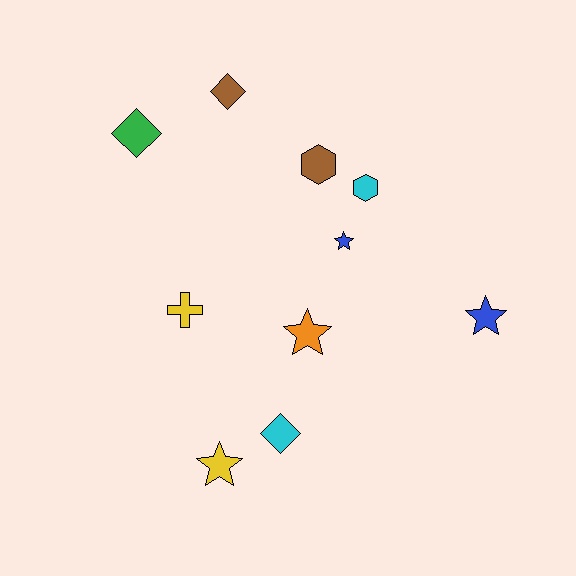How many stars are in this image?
There are 4 stars.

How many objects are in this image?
There are 10 objects.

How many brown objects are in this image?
There are 2 brown objects.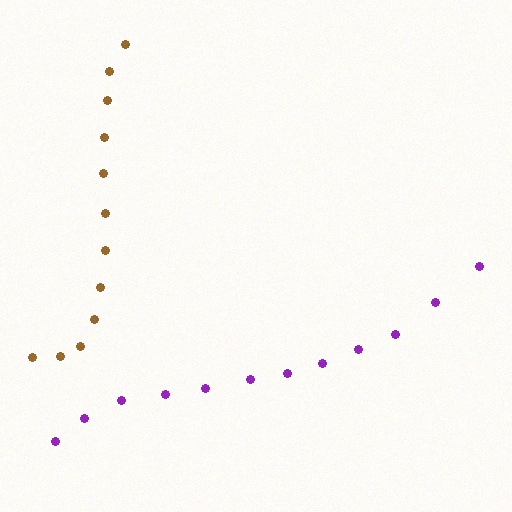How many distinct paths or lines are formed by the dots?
There are 2 distinct paths.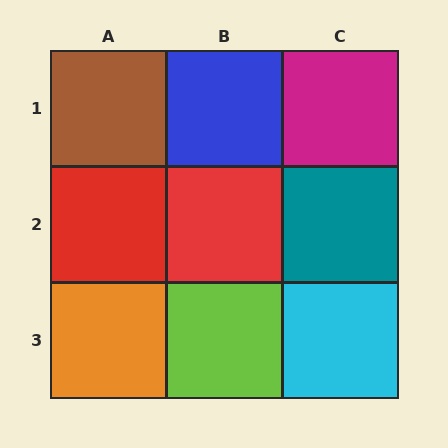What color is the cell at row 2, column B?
Red.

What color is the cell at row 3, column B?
Lime.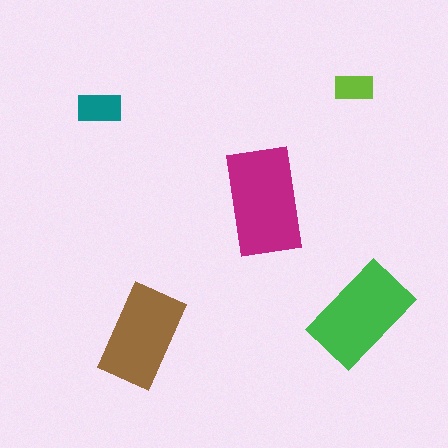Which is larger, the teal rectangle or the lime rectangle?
The teal one.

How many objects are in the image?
There are 5 objects in the image.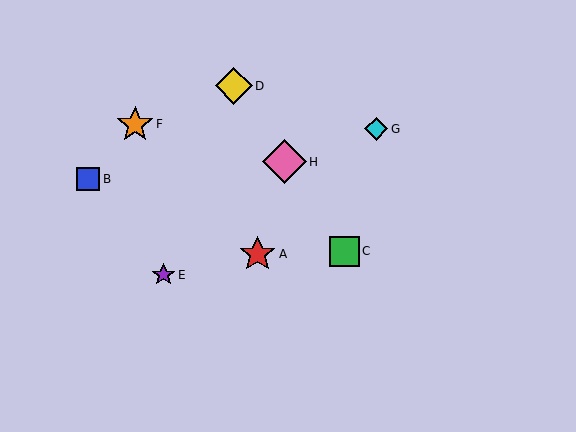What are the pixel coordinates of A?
Object A is at (257, 254).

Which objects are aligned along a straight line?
Objects C, D, H are aligned along a straight line.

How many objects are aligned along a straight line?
3 objects (C, D, H) are aligned along a straight line.